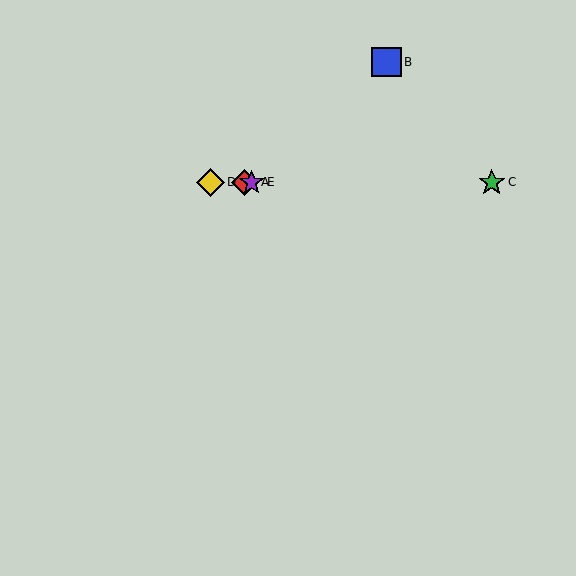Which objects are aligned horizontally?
Objects A, C, D, E are aligned horizontally.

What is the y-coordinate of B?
Object B is at y≈62.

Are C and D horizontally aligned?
Yes, both are at y≈182.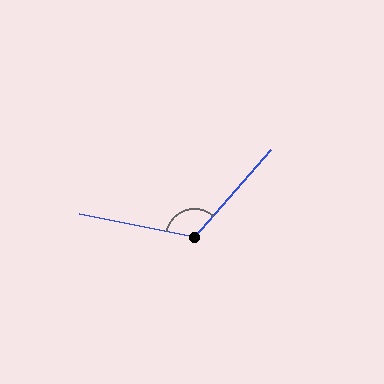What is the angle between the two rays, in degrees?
Approximately 120 degrees.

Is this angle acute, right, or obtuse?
It is obtuse.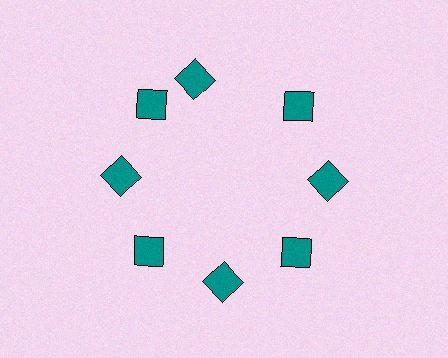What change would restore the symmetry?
The symmetry would be restored by rotating it back into even spacing with its neighbors so that all 8 squares sit at equal angles and equal distance from the center.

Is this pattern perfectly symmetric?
No. The 8 teal squares are arranged in a ring, but one element near the 12 o'clock position is rotated out of alignment along the ring, breaking the 8-fold rotational symmetry.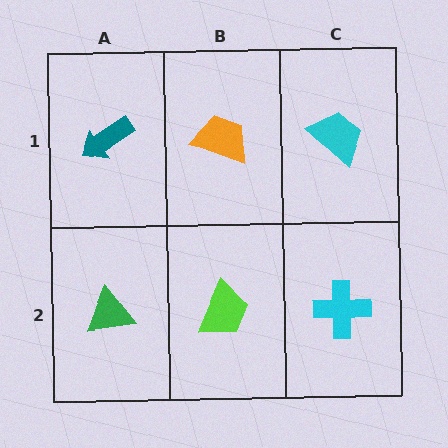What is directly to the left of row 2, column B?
A green triangle.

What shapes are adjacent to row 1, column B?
A lime trapezoid (row 2, column B), a teal arrow (row 1, column A), a cyan trapezoid (row 1, column C).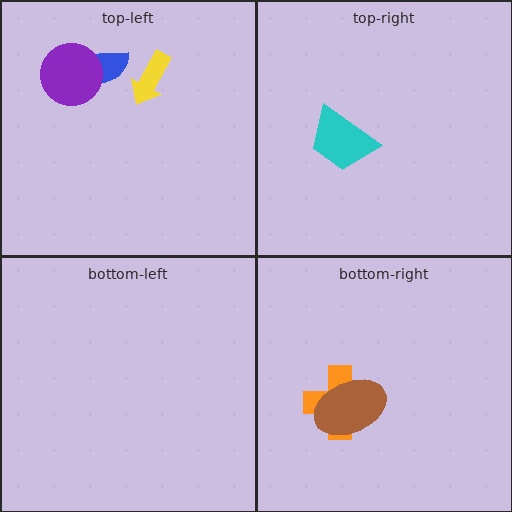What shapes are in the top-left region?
The blue semicircle, the purple circle, the yellow arrow.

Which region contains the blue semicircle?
The top-left region.